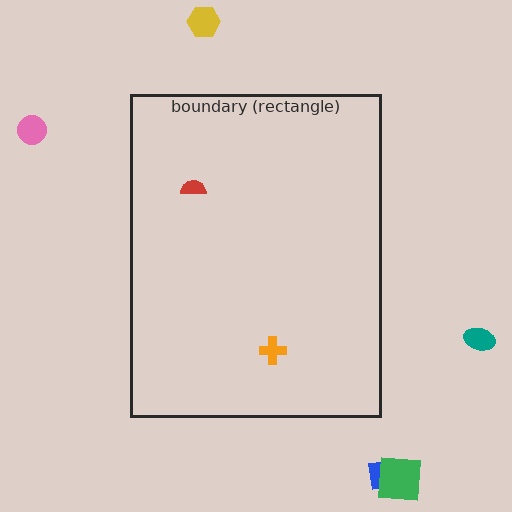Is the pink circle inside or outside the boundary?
Outside.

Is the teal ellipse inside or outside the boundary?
Outside.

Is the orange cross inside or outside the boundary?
Inside.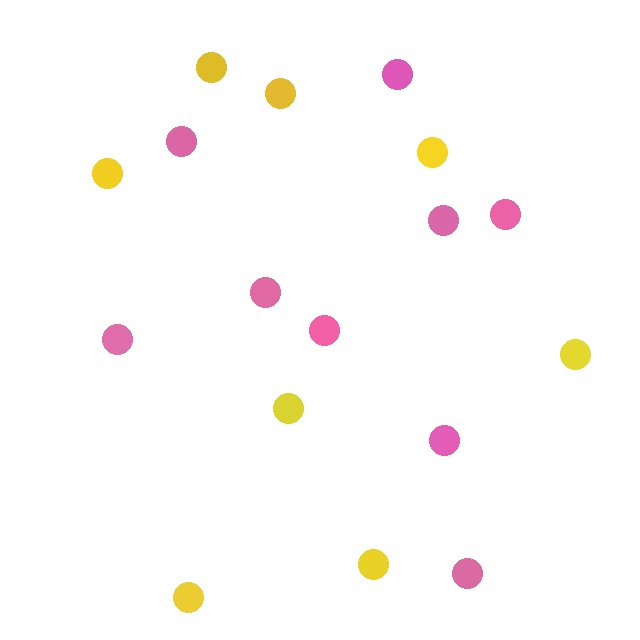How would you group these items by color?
There are 2 groups: one group of yellow circles (8) and one group of pink circles (9).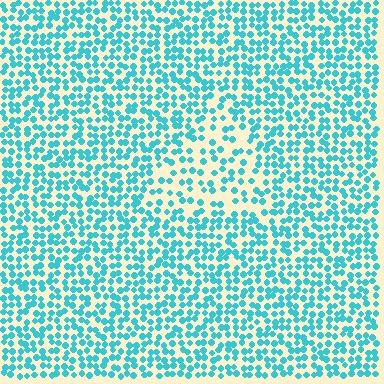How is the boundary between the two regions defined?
The boundary is defined by a change in element density (approximately 1.8x ratio). All elements are the same color, size, and shape.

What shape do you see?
I see a triangle.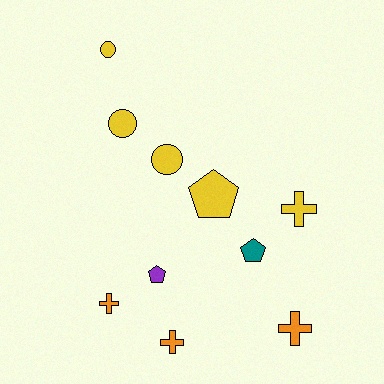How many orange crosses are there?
There are 3 orange crosses.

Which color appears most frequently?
Yellow, with 5 objects.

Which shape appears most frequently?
Cross, with 4 objects.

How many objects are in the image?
There are 10 objects.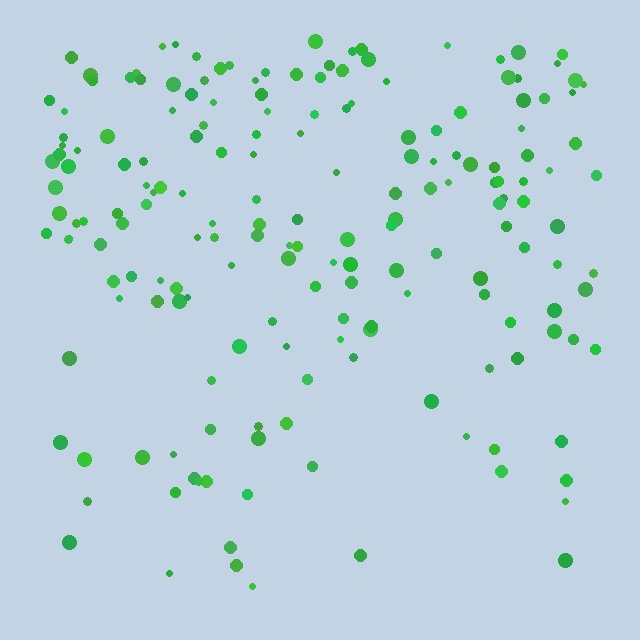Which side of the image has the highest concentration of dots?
The top.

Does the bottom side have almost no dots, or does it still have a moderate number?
Still a moderate number, just noticeably fewer than the top.